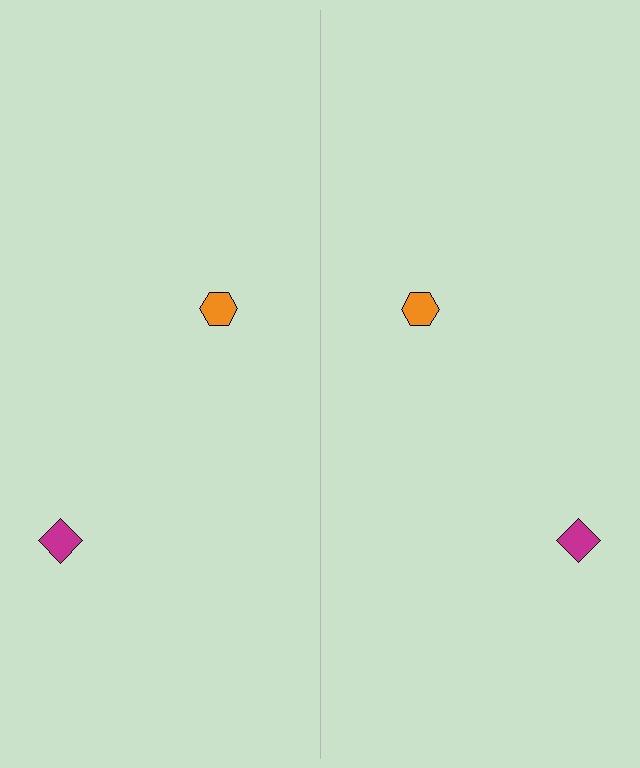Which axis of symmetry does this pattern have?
The pattern has a vertical axis of symmetry running through the center of the image.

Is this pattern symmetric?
Yes, this pattern has bilateral (reflection) symmetry.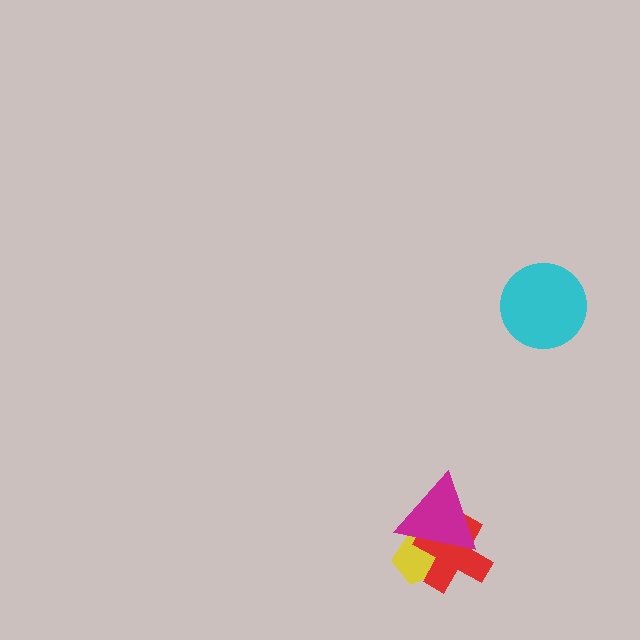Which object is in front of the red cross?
The magenta triangle is in front of the red cross.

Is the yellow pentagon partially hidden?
Yes, it is partially covered by another shape.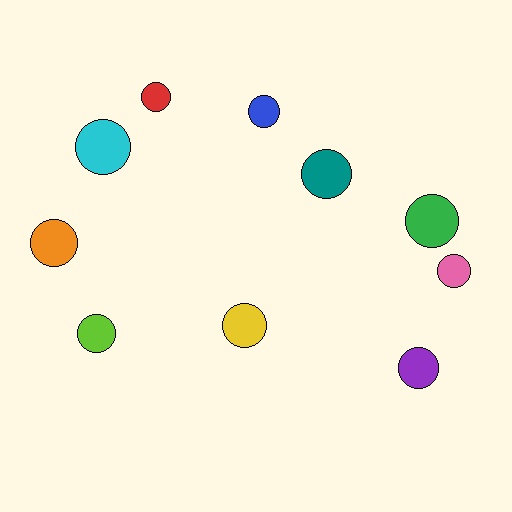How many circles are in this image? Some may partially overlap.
There are 10 circles.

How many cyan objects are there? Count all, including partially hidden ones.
There is 1 cyan object.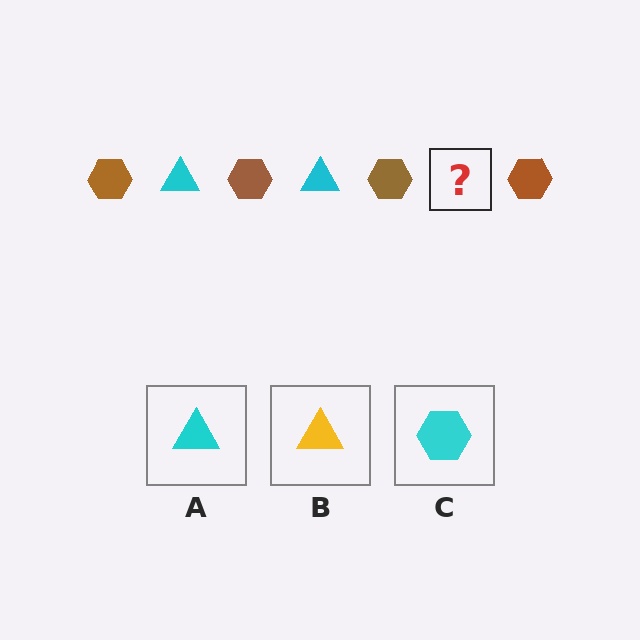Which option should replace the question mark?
Option A.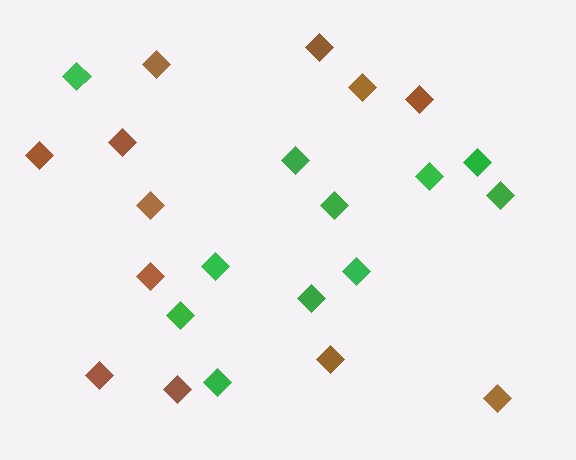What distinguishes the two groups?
There are 2 groups: one group of green diamonds (11) and one group of brown diamonds (12).